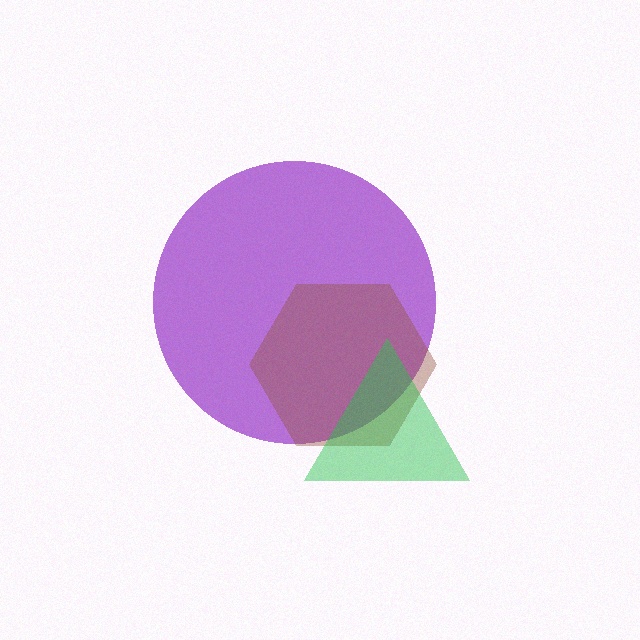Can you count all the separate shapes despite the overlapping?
Yes, there are 3 separate shapes.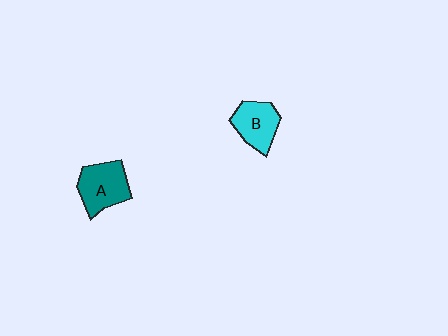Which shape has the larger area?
Shape A (teal).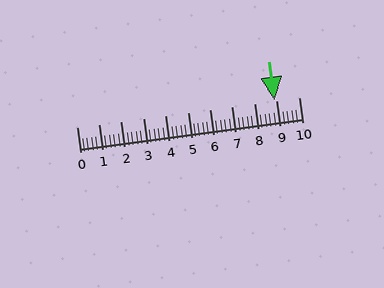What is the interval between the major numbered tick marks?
The major tick marks are spaced 1 units apart.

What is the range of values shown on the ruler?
The ruler shows values from 0 to 10.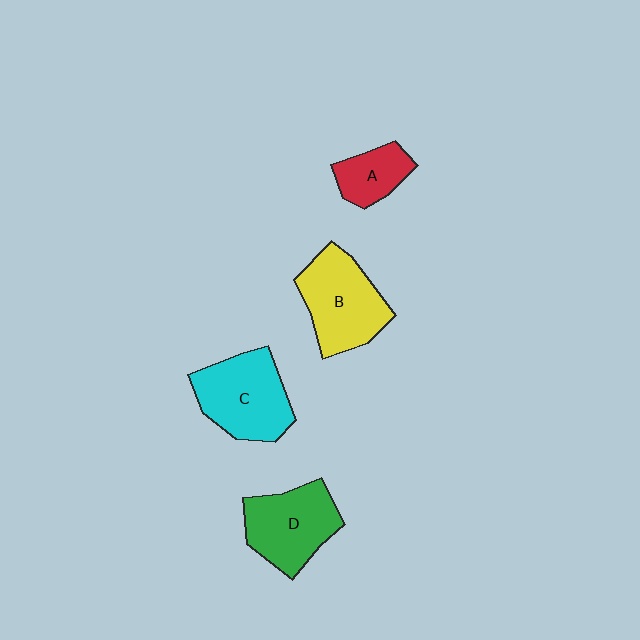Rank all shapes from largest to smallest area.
From largest to smallest: B (yellow), C (cyan), D (green), A (red).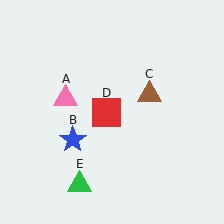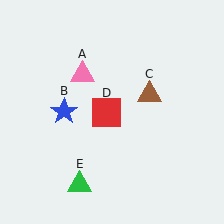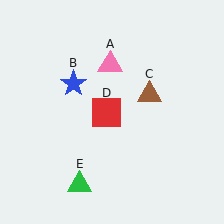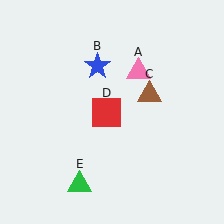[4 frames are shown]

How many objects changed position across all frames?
2 objects changed position: pink triangle (object A), blue star (object B).